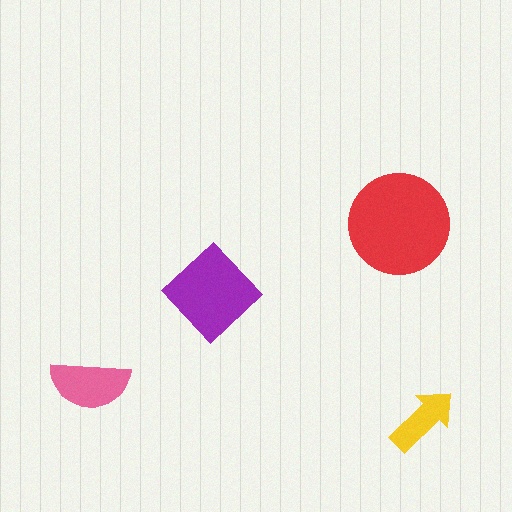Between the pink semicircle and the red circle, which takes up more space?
The red circle.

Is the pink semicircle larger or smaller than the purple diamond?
Smaller.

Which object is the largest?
The red circle.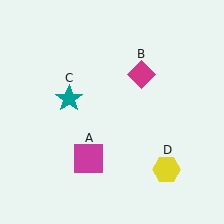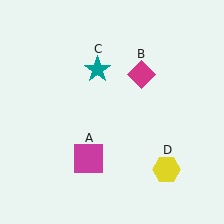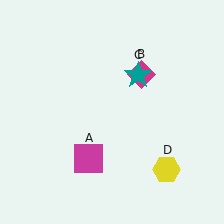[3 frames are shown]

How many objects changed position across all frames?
1 object changed position: teal star (object C).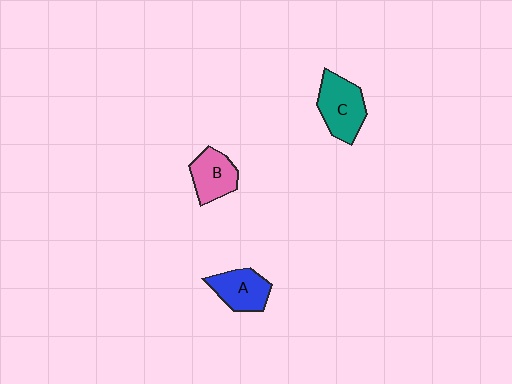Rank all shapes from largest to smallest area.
From largest to smallest: C (teal), A (blue), B (pink).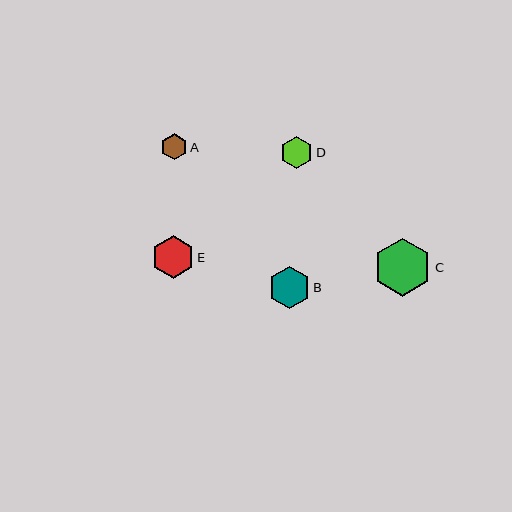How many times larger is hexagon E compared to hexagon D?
Hexagon E is approximately 1.3 times the size of hexagon D.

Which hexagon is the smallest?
Hexagon A is the smallest with a size of approximately 26 pixels.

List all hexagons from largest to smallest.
From largest to smallest: C, E, B, D, A.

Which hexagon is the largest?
Hexagon C is the largest with a size of approximately 58 pixels.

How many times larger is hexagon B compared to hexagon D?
Hexagon B is approximately 1.3 times the size of hexagon D.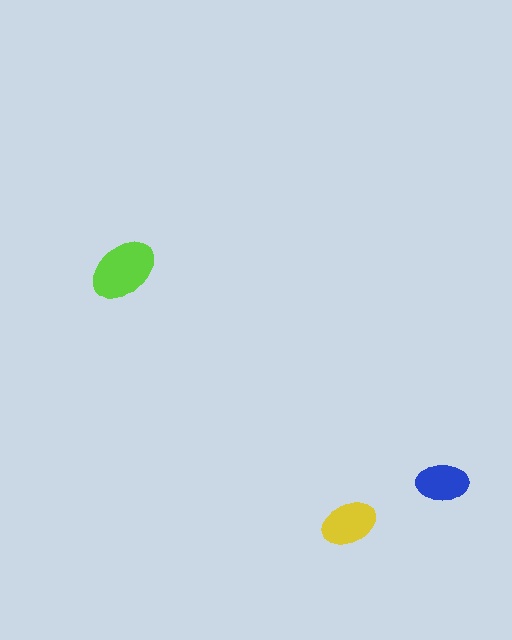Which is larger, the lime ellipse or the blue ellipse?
The lime one.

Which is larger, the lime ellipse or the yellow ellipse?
The lime one.